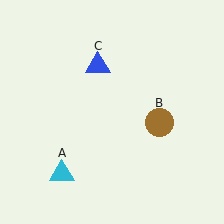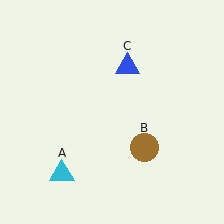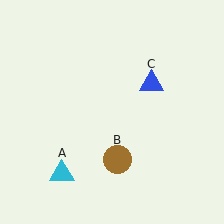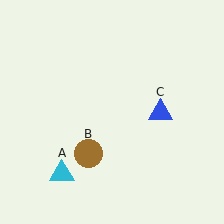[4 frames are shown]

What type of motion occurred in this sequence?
The brown circle (object B), blue triangle (object C) rotated clockwise around the center of the scene.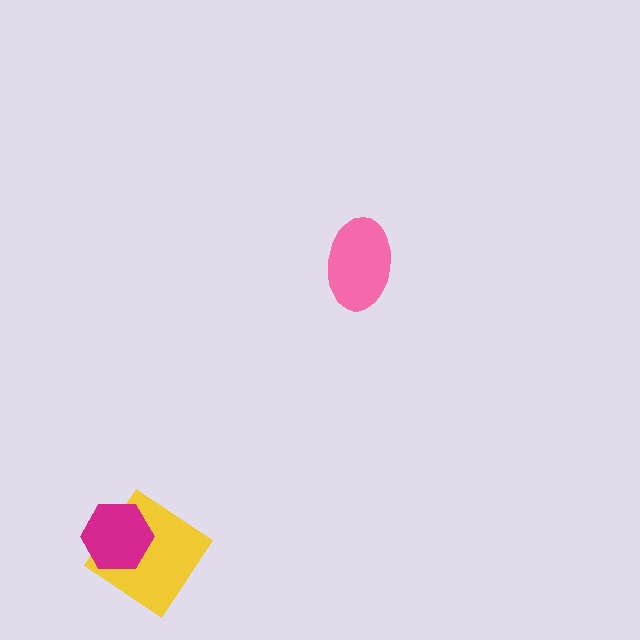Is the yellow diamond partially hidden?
Yes, it is partially covered by another shape.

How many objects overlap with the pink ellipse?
0 objects overlap with the pink ellipse.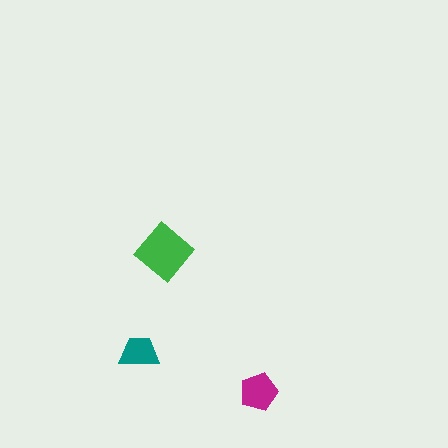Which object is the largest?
The green diamond.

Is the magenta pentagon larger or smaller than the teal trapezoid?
Larger.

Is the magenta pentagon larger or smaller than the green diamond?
Smaller.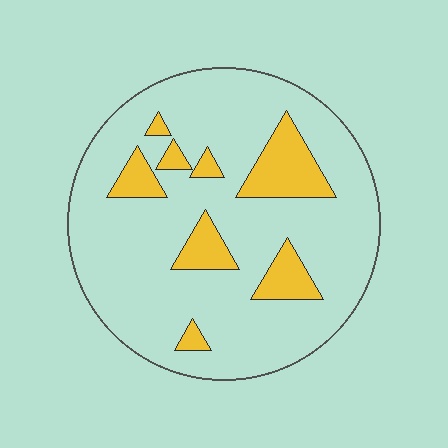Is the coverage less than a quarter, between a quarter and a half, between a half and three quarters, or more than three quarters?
Less than a quarter.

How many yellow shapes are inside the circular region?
8.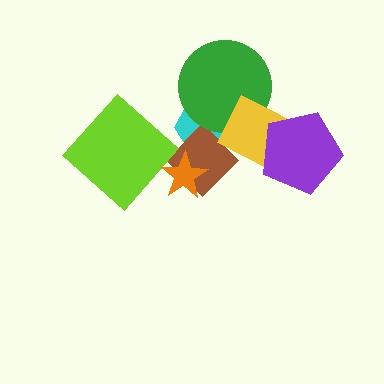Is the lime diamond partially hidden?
No, no other shape covers it.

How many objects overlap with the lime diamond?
0 objects overlap with the lime diamond.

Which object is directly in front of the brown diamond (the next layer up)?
The yellow rectangle is directly in front of the brown diamond.